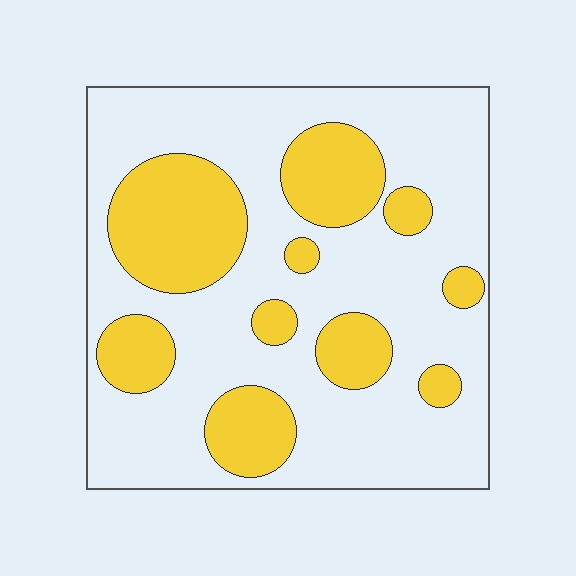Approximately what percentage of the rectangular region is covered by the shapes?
Approximately 30%.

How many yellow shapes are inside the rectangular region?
10.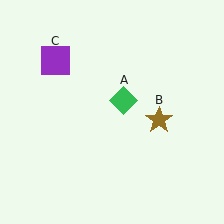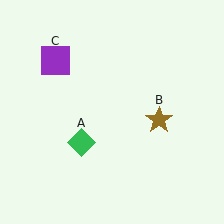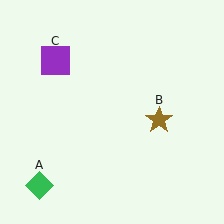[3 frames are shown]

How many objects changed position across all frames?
1 object changed position: green diamond (object A).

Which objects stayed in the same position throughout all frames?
Brown star (object B) and purple square (object C) remained stationary.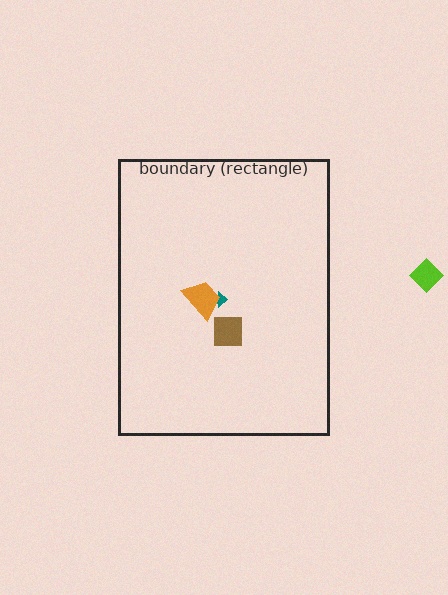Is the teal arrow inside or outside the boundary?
Inside.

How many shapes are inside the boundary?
3 inside, 1 outside.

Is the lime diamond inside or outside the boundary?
Outside.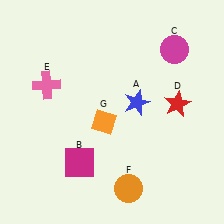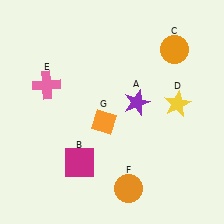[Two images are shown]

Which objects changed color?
A changed from blue to purple. C changed from magenta to orange. D changed from red to yellow.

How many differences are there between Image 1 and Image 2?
There are 3 differences between the two images.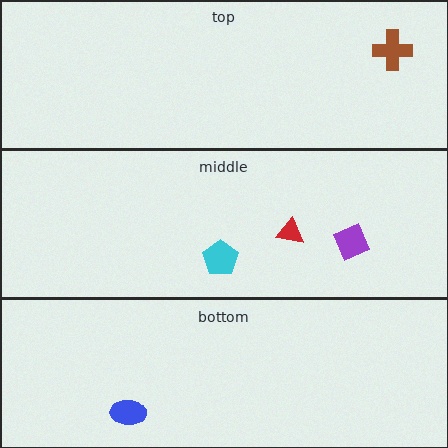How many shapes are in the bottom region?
1.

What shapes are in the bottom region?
The blue ellipse.